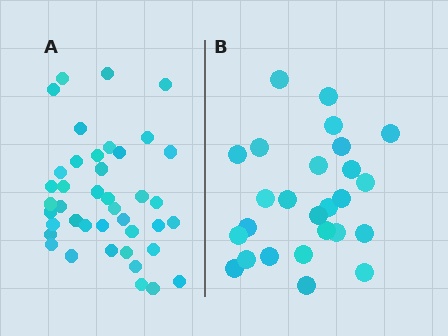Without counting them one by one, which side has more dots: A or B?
Region A (the left region) has more dots.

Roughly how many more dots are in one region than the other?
Region A has approximately 15 more dots than region B.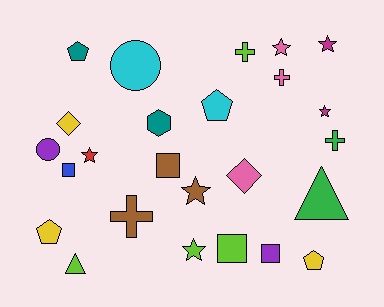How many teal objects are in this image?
There are 2 teal objects.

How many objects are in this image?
There are 25 objects.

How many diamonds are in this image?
There are 2 diamonds.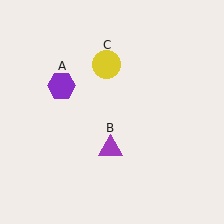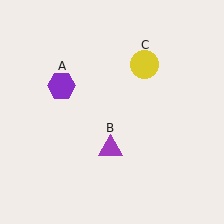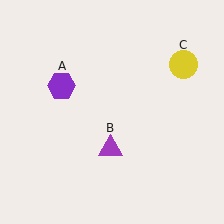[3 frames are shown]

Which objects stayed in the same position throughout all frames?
Purple hexagon (object A) and purple triangle (object B) remained stationary.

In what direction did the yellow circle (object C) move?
The yellow circle (object C) moved right.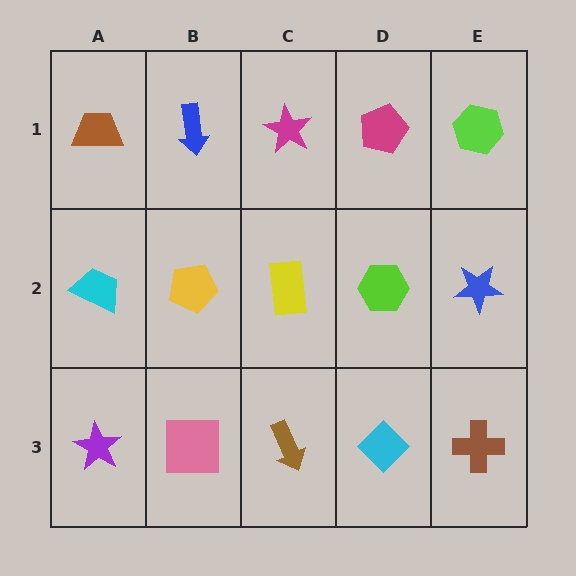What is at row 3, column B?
A pink square.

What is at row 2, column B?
A yellow pentagon.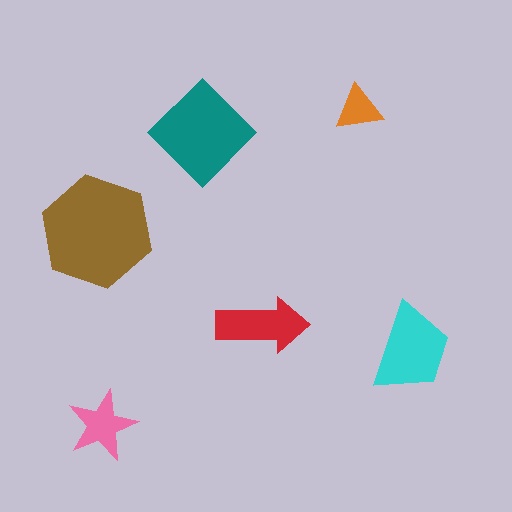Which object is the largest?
The brown hexagon.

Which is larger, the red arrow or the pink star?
The red arrow.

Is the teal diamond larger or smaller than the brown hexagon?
Smaller.